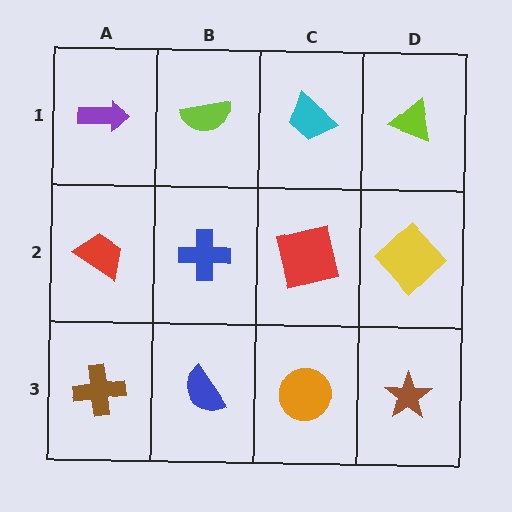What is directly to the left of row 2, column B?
A red trapezoid.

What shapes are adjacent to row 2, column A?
A purple arrow (row 1, column A), a brown cross (row 3, column A), a blue cross (row 2, column B).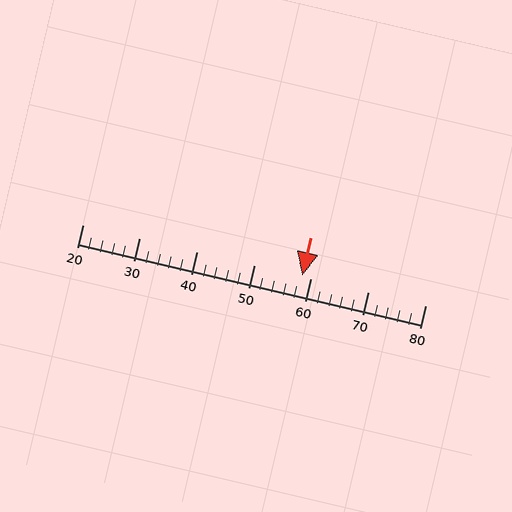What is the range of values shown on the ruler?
The ruler shows values from 20 to 80.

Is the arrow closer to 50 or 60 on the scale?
The arrow is closer to 60.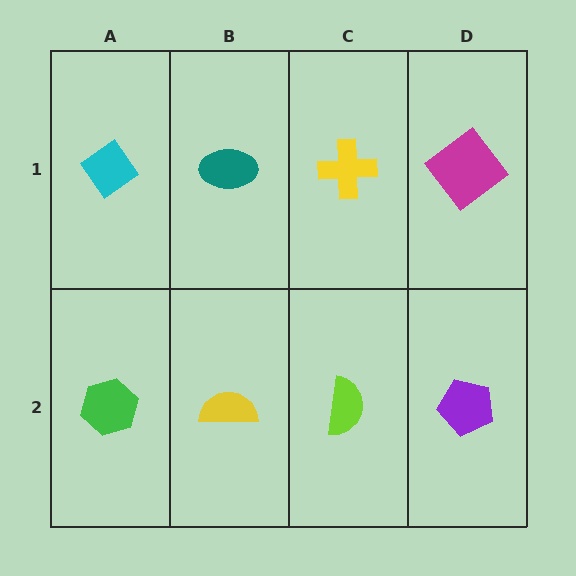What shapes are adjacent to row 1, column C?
A lime semicircle (row 2, column C), a teal ellipse (row 1, column B), a magenta diamond (row 1, column D).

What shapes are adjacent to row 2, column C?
A yellow cross (row 1, column C), a yellow semicircle (row 2, column B), a purple pentagon (row 2, column D).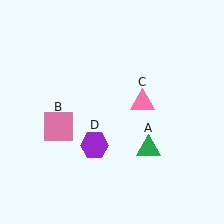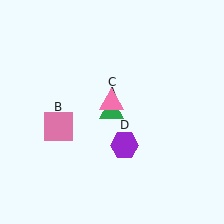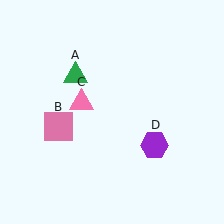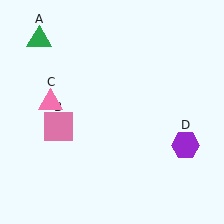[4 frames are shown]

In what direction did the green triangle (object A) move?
The green triangle (object A) moved up and to the left.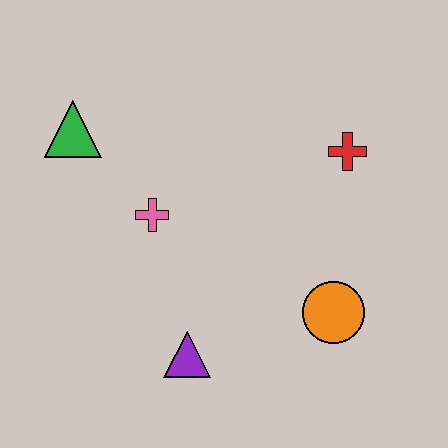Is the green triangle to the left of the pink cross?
Yes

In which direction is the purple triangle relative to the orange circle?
The purple triangle is to the left of the orange circle.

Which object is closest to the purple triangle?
The pink cross is closest to the purple triangle.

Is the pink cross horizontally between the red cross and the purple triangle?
No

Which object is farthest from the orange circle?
The green triangle is farthest from the orange circle.